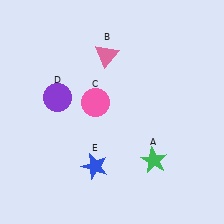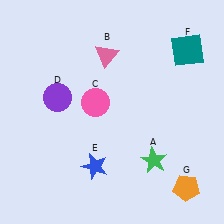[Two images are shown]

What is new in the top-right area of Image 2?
A teal square (F) was added in the top-right area of Image 2.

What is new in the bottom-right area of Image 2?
An orange pentagon (G) was added in the bottom-right area of Image 2.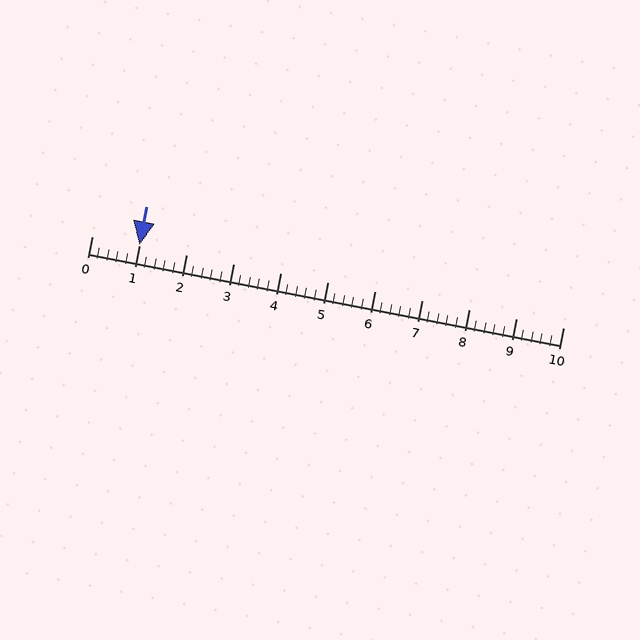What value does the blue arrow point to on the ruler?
The blue arrow points to approximately 1.0.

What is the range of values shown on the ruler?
The ruler shows values from 0 to 10.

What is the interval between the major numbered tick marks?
The major tick marks are spaced 1 units apart.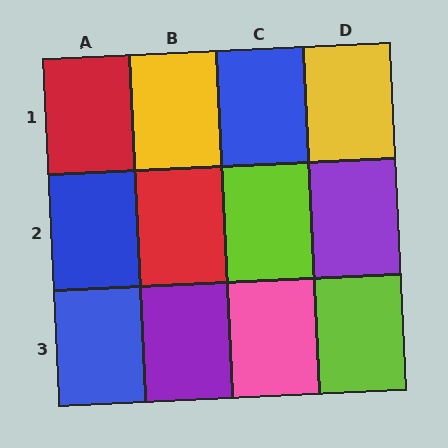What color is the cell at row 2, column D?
Purple.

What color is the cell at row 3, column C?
Pink.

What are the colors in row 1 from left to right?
Red, yellow, blue, yellow.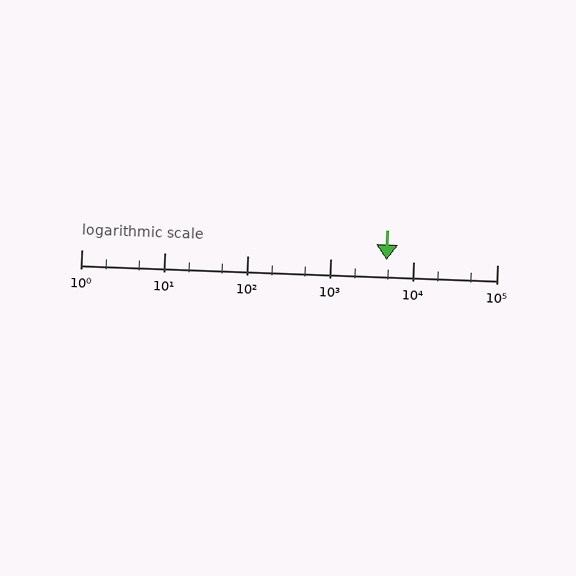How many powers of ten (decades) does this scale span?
The scale spans 5 decades, from 1 to 100000.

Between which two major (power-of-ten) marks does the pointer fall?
The pointer is between 1000 and 10000.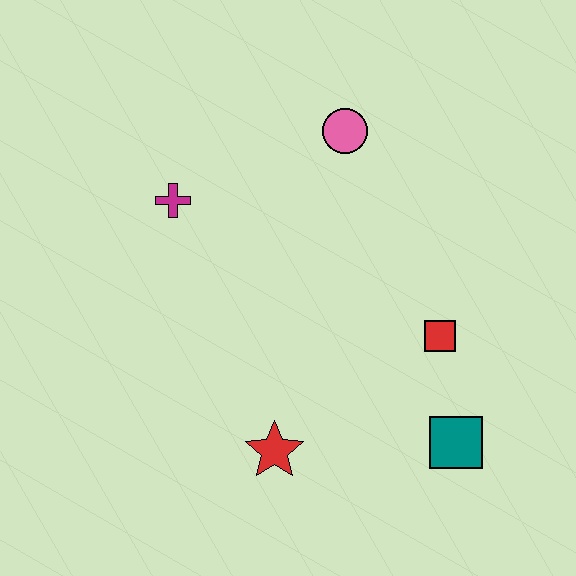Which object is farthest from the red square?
The magenta cross is farthest from the red square.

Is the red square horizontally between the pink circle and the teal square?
Yes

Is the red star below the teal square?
Yes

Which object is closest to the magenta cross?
The pink circle is closest to the magenta cross.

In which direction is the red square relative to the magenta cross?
The red square is to the right of the magenta cross.